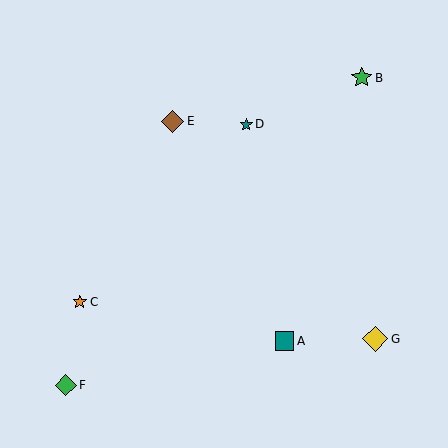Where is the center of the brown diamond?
The center of the brown diamond is at (173, 122).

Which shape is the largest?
The yellow diamond (labeled G) is the largest.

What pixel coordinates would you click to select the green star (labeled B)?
Click at (362, 78) to select the green star B.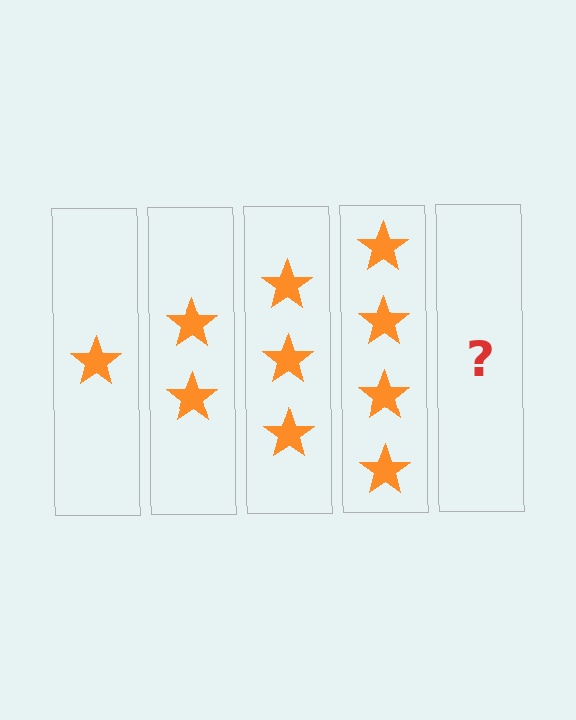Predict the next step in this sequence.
The next step is 5 stars.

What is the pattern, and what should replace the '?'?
The pattern is that each step adds one more star. The '?' should be 5 stars.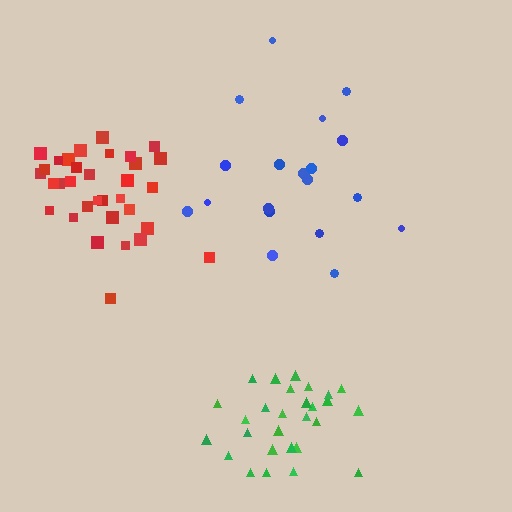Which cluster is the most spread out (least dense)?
Blue.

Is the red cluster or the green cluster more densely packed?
Green.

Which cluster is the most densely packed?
Green.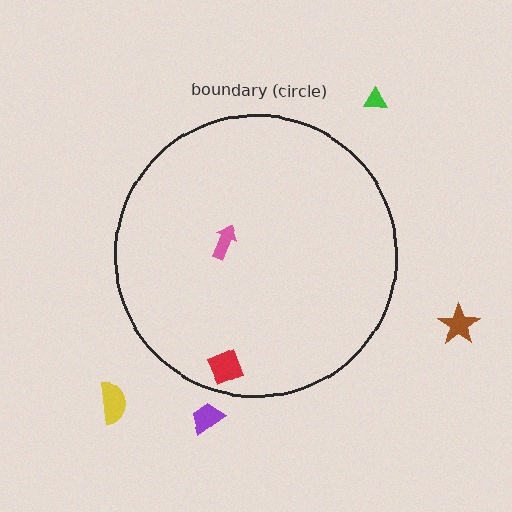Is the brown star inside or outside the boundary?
Outside.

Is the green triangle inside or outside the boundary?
Outside.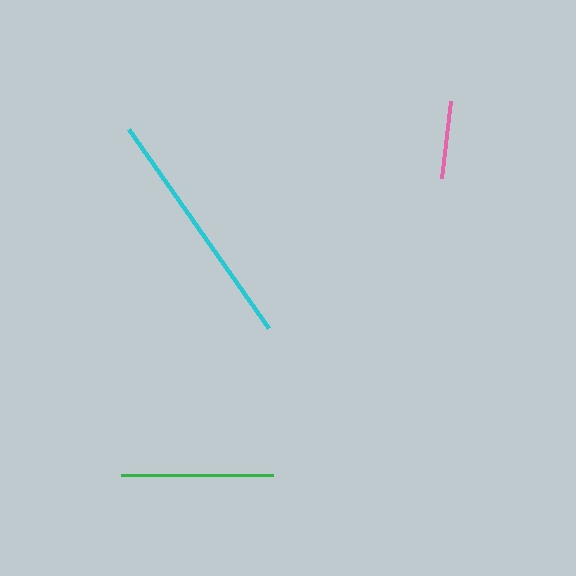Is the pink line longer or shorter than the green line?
The green line is longer than the pink line.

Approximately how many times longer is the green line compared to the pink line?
The green line is approximately 2.0 times the length of the pink line.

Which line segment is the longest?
The cyan line is the longest at approximately 243 pixels.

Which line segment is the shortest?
The pink line is the shortest at approximately 77 pixels.